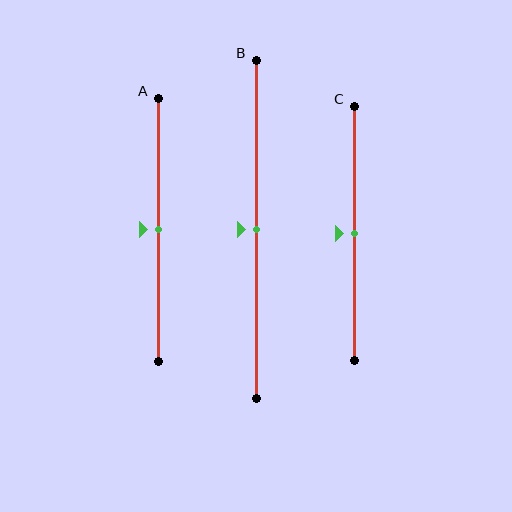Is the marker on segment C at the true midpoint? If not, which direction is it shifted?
Yes, the marker on segment C is at the true midpoint.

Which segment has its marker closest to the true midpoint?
Segment A has its marker closest to the true midpoint.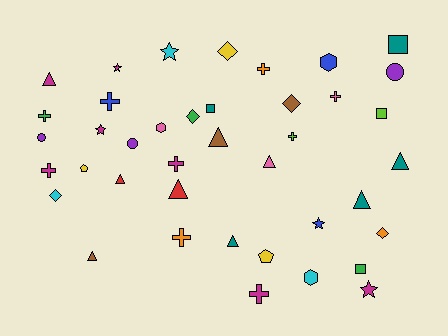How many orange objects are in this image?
There are 3 orange objects.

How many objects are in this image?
There are 40 objects.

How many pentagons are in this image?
There are 2 pentagons.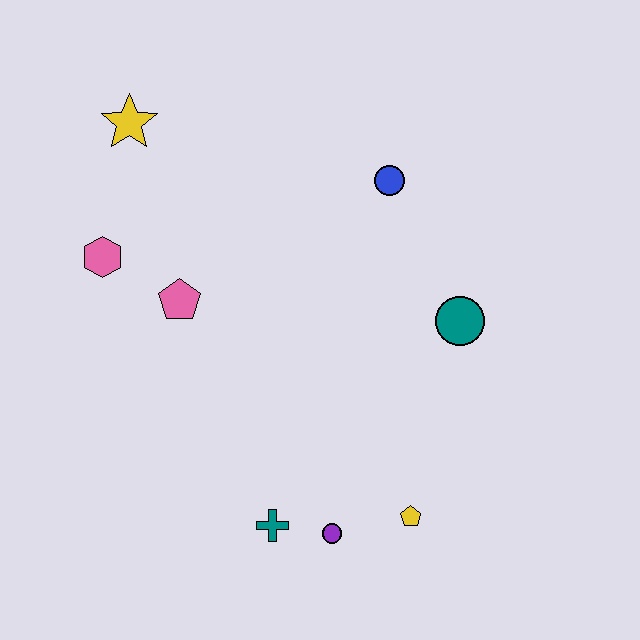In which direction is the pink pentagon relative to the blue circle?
The pink pentagon is to the left of the blue circle.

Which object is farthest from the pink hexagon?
The yellow pentagon is farthest from the pink hexagon.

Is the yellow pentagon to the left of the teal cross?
No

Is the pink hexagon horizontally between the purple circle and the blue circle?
No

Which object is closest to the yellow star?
The pink hexagon is closest to the yellow star.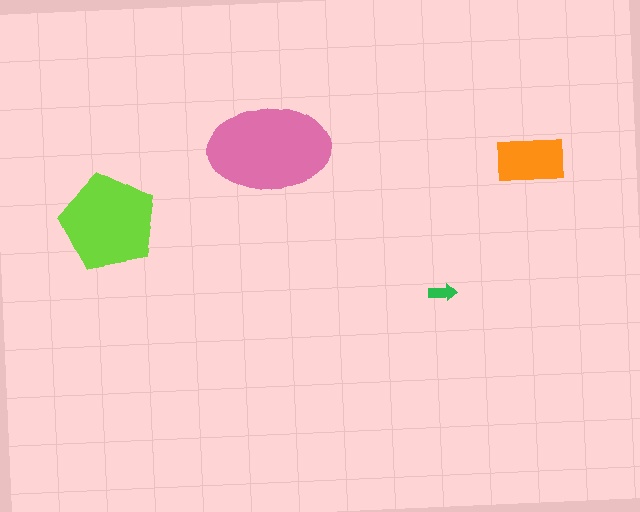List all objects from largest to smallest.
The pink ellipse, the lime pentagon, the orange rectangle, the green arrow.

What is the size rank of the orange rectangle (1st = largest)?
3rd.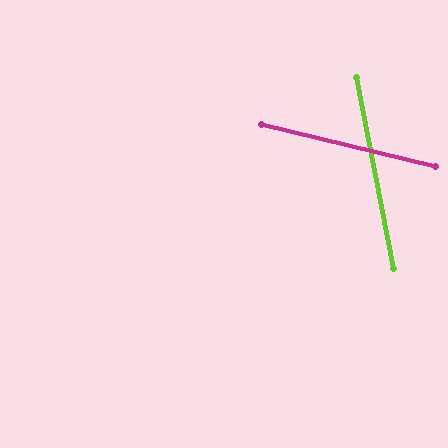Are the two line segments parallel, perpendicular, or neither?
Neither parallel nor perpendicular — they differ by about 65°.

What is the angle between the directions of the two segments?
Approximately 65 degrees.